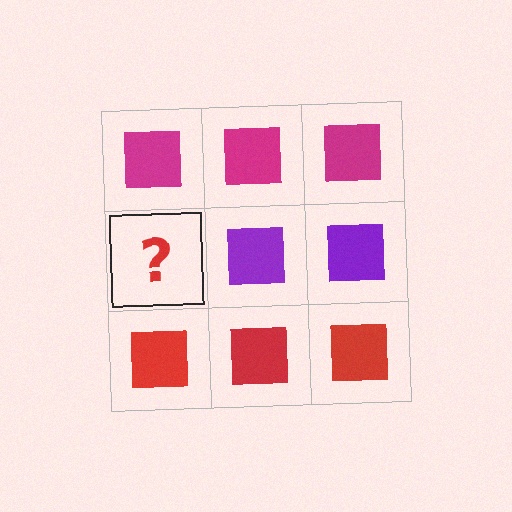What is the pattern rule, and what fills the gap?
The rule is that each row has a consistent color. The gap should be filled with a purple square.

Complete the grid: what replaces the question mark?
The question mark should be replaced with a purple square.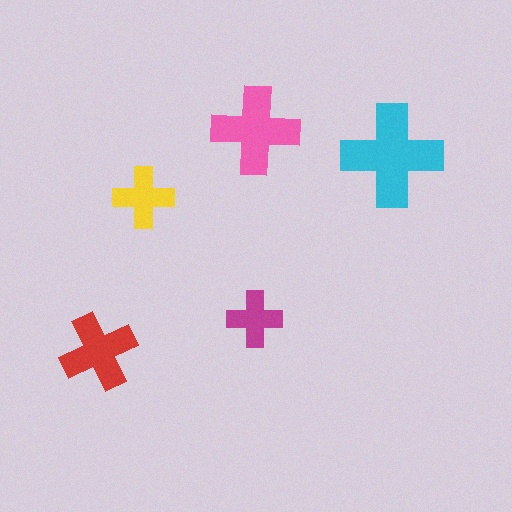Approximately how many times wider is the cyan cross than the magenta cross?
About 2 times wider.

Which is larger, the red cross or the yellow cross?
The red one.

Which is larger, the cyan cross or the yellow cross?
The cyan one.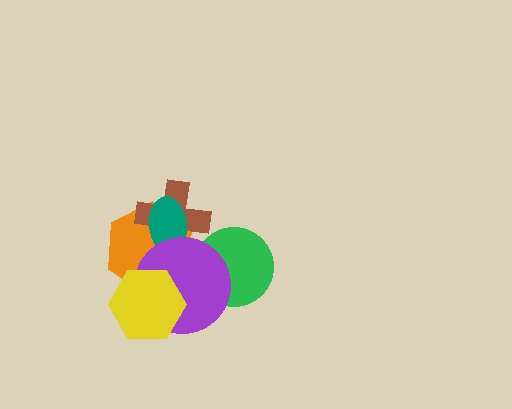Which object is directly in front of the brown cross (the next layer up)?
The teal ellipse is directly in front of the brown cross.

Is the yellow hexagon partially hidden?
No, no other shape covers it.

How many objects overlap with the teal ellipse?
3 objects overlap with the teal ellipse.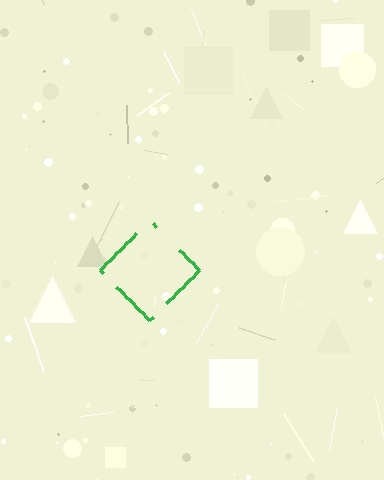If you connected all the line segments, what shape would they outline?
They would outline a diamond.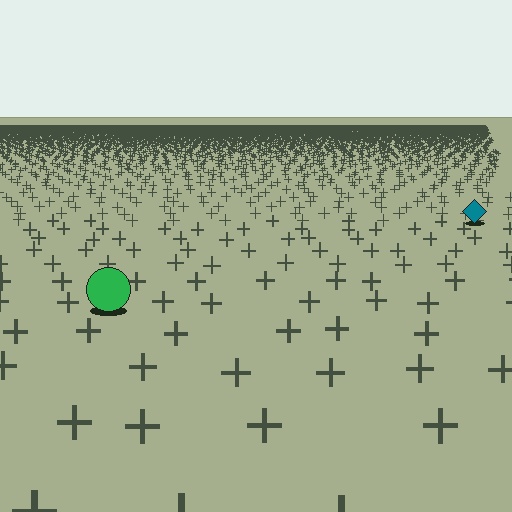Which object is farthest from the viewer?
The teal diamond is farthest from the viewer. It appears smaller and the ground texture around it is denser.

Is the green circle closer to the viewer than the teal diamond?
Yes. The green circle is closer — you can tell from the texture gradient: the ground texture is coarser near it.